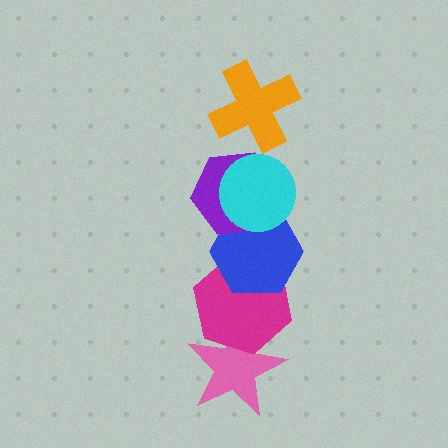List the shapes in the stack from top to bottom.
From top to bottom: the orange cross, the cyan circle, the purple hexagon, the blue hexagon, the magenta hexagon, the pink star.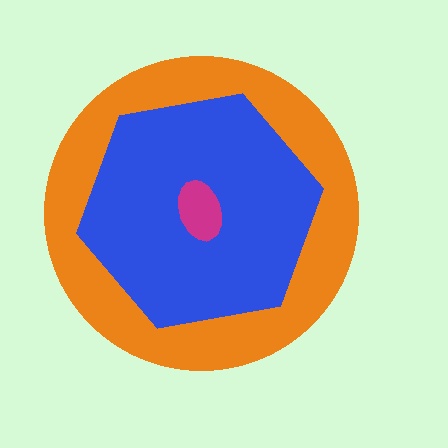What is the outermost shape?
The orange circle.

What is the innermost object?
The magenta ellipse.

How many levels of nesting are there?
3.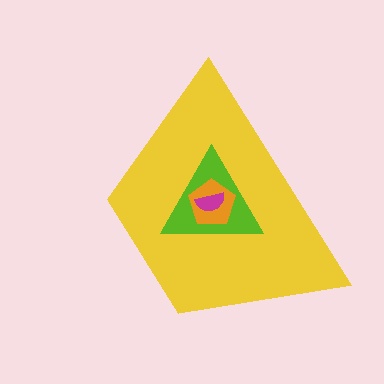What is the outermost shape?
The yellow trapezoid.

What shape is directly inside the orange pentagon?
The magenta semicircle.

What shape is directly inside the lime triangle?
The orange pentagon.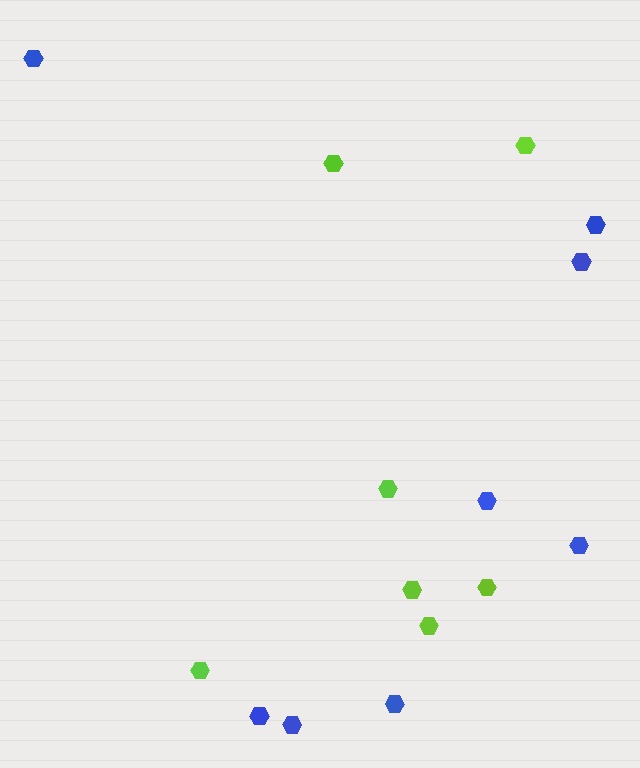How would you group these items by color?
There are 2 groups: one group of lime hexagons (7) and one group of blue hexagons (8).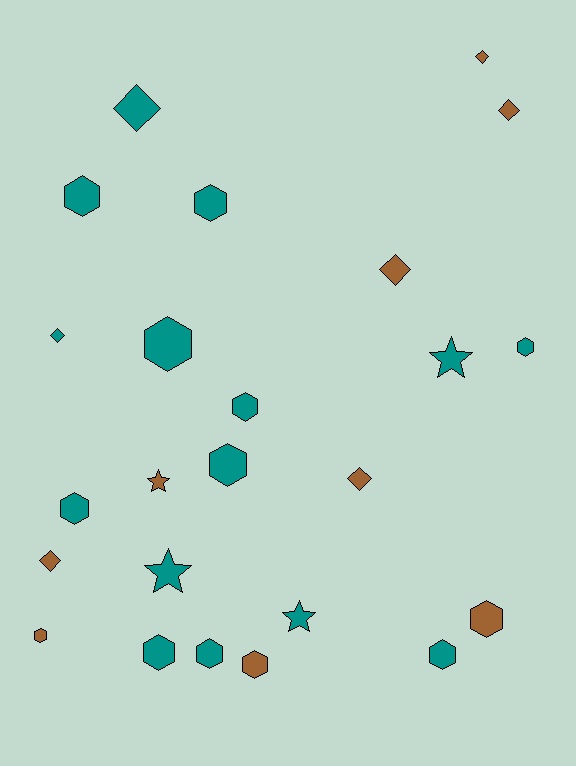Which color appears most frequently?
Teal, with 15 objects.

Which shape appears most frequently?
Hexagon, with 13 objects.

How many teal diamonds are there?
There are 2 teal diamonds.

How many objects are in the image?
There are 24 objects.